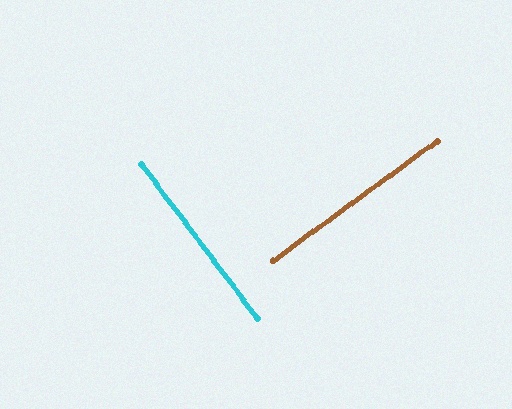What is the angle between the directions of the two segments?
Approximately 89 degrees.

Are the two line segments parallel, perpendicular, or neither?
Perpendicular — they meet at approximately 89°.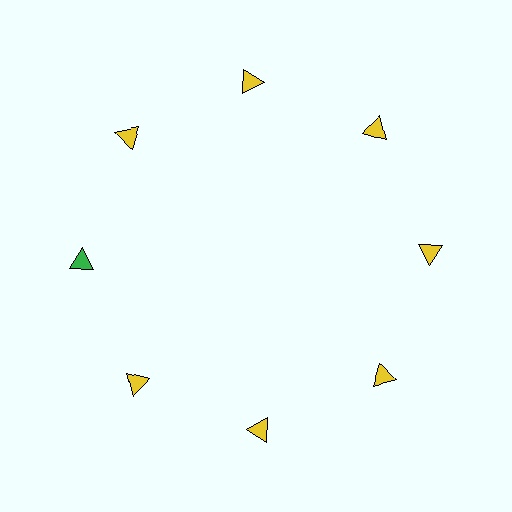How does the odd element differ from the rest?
It has a different color: green instead of yellow.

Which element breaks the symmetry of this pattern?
The green triangle at roughly the 9 o'clock position breaks the symmetry. All other shapes are yellow triangles.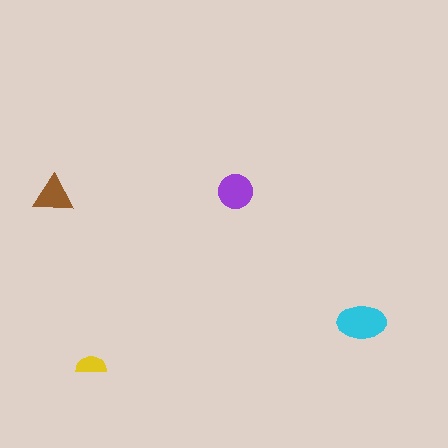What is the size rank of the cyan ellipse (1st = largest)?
1st.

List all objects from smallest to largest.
The yellow semicircle, the brown triangle, the purple circle, the cyan ellipse.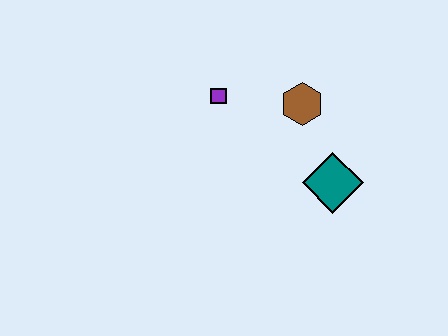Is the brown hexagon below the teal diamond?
No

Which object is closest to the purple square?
The brown hexagon is closest to the purple square.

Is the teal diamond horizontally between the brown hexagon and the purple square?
No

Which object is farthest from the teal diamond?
The purple square is farthest from the teal diamond.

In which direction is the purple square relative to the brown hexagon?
The purple square is to the left of the brown hexagon.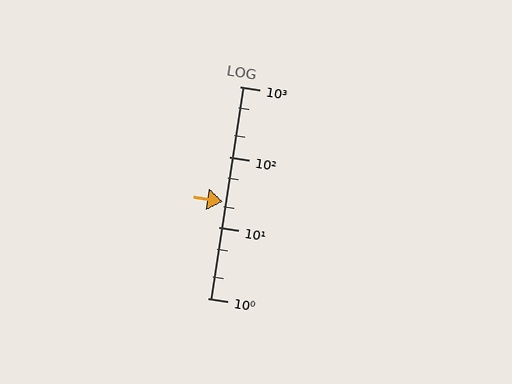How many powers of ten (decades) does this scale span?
The scale spans 3 decades, from 1 to 1000.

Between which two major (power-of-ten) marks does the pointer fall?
The pointer is between 10 and 100.